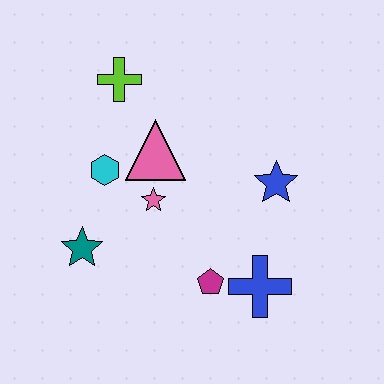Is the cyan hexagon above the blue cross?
Yes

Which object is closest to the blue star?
The blue cross is closest to the blue star.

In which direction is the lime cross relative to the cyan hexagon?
The lime cross is above the cyan hexagon.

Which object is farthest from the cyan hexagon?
The blue cross is farthest from the cyan hexagon.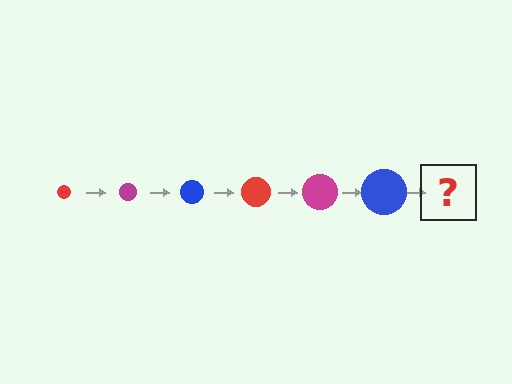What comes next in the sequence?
The next element should be a red circle, larger than the previous one.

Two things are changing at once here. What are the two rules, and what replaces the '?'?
The two rules are that the circle grows larger each step and the color cycles through red, magenta, and blue. The '?' should be a red circle, larger than the previous one.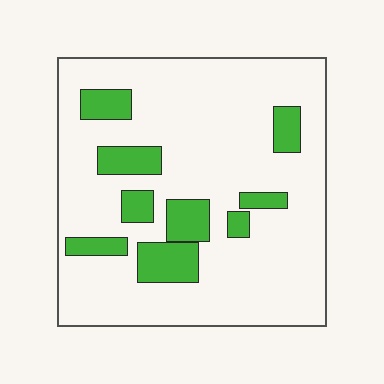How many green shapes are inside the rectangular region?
9.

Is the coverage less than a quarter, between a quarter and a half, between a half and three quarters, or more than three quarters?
Less than a quarter.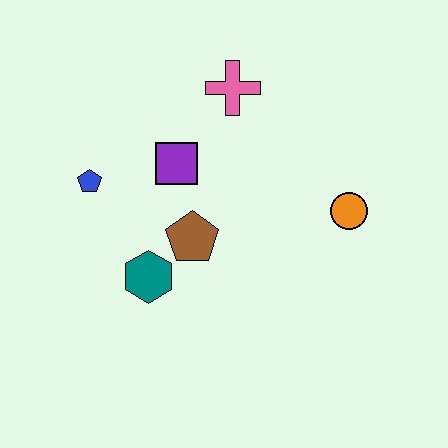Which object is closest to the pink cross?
The purple square is closest to the pink cross.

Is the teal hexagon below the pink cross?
Yes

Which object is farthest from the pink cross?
The teal hexagon is farthest from the pink cross.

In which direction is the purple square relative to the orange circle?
The purple square is to the left of the orange circle.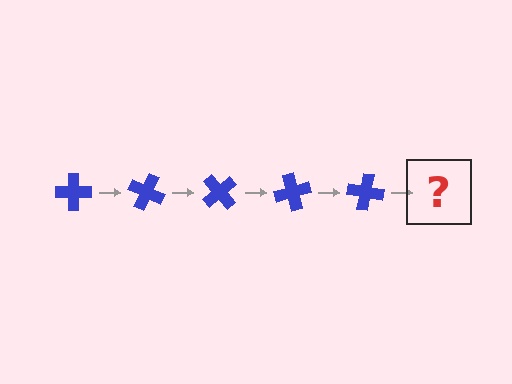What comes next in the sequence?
The next element should be a blue cross rotated 125 degrees.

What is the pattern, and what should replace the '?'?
The pattern is that the cross rotates 25 degrees each step. The '?' should be a blue cross rotated 125 degrees.